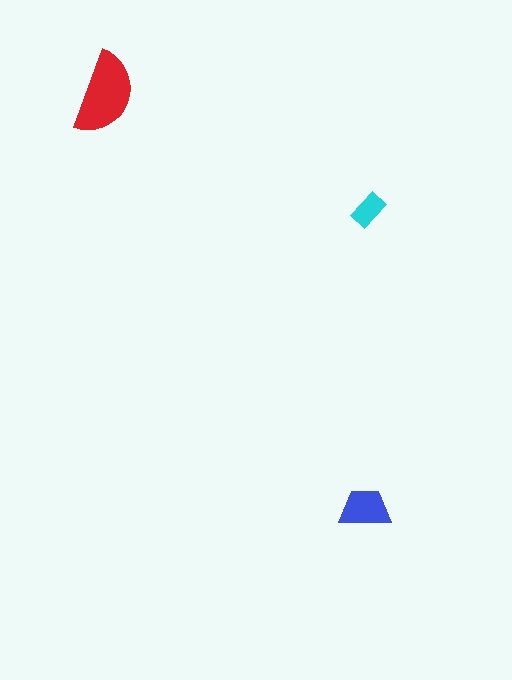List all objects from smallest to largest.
The cyan rectangle, the blue trapezoid, the red semicircle.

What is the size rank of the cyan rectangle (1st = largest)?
3rd.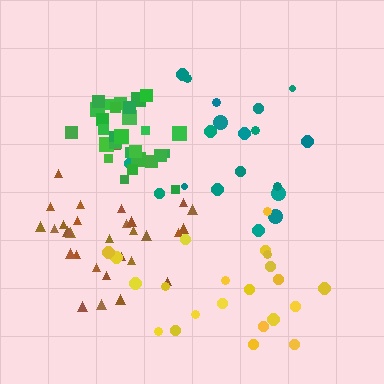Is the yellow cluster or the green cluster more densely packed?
Green.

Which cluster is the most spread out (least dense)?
Yellow.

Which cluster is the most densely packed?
Green.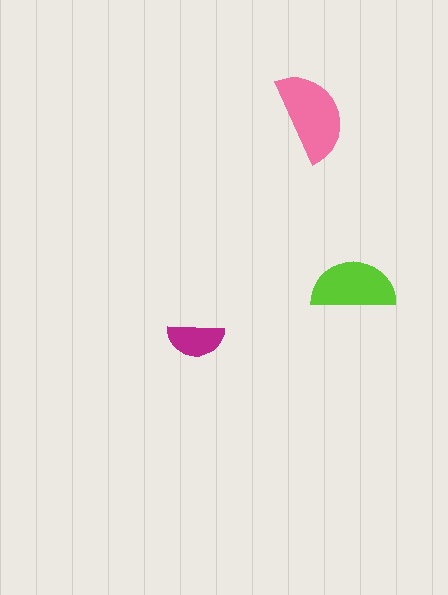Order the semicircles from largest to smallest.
the pink one, the lime one, the magenta one.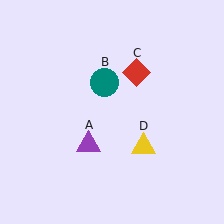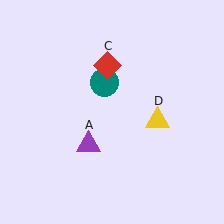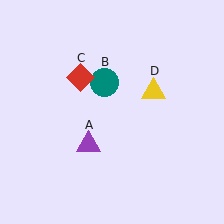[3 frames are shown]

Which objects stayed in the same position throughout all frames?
Purple triangle (object A) and teal circle (object B) remained stationary.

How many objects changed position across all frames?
2 objects changed position: red diamond (object C), yellow triangle (object D).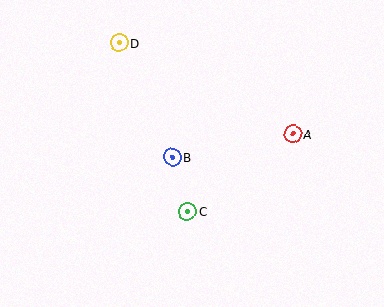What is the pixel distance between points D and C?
The distance between D and C is 182 pixels.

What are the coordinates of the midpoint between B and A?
The midpoint between B and A is at (232, 146).